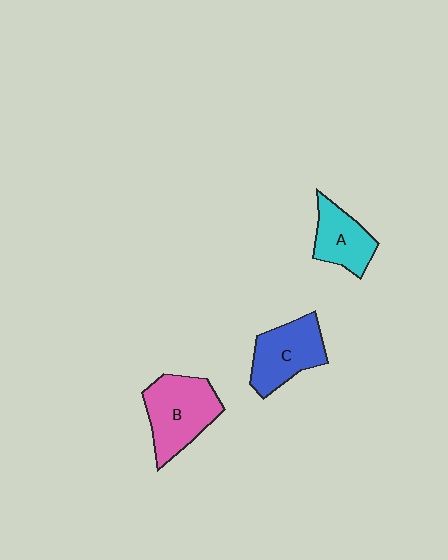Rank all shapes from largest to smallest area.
From largest to smallest: B (pink), C (blue), A (cyan).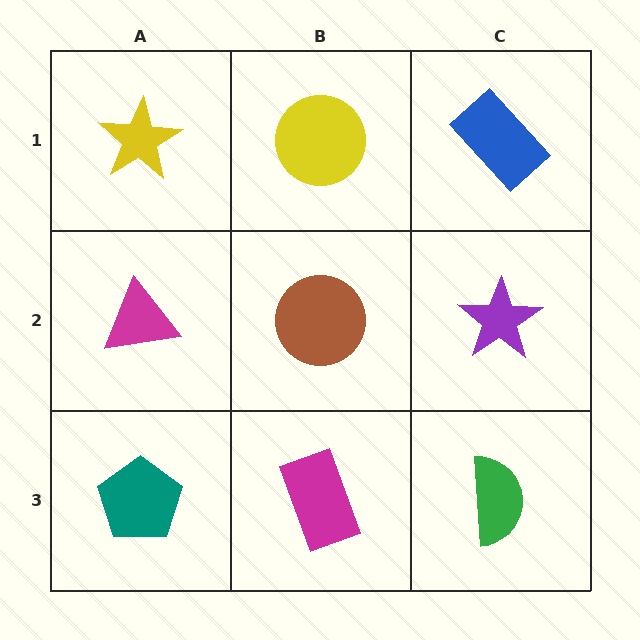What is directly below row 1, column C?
A purple star.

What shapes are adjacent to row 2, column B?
A yellow circle (row 1, column B), a magenta rectangle (row 3, column B), a magenta triangle (row 2, column A), a purple star (row 2, column C).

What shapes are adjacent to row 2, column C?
A blue rectangle (row 1, column C), a green semicircle (row 3, column C), a brown circle (row 2, column B).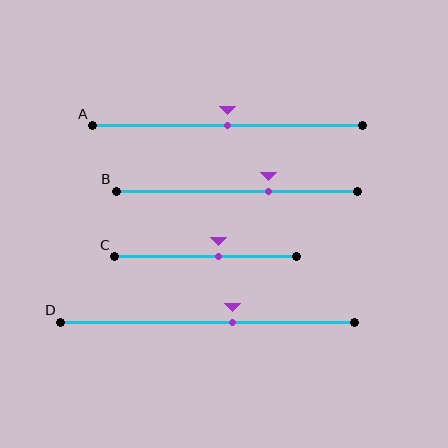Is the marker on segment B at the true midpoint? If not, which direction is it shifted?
No, the marker on segment B is shifted to the right by about 13% of the segment length.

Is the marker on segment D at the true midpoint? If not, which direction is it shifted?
No, the marker on segment D is shifted to the right by about 9% of the segment length.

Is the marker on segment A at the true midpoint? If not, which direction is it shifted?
Yes, the marker on segment A is at the true midpoint.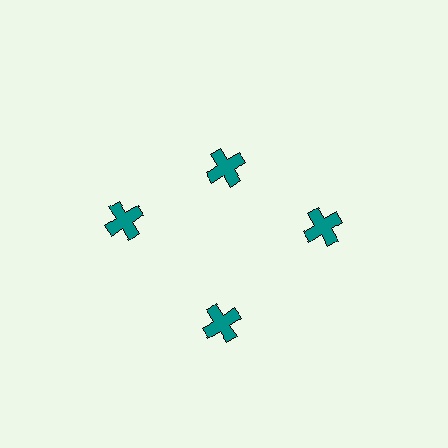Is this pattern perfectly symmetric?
No. The 4 teal crosses are arranged in a ring, but one element near the 12 o'clock position is pulled inward toward the center, breaking the 4-fold rotational symmetry.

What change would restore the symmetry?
The symmetry would be restored by moving it outward, back onto the ring so that all 4 crosses sit at equal angles and equal distance from the center.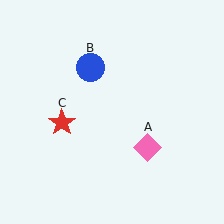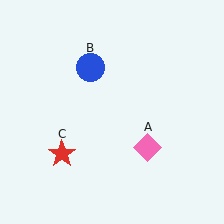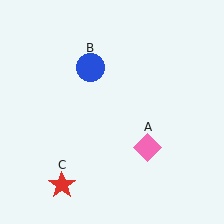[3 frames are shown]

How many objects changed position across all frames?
1 object changed position: red star (object C).